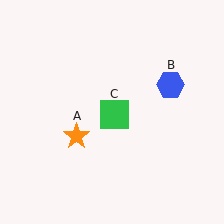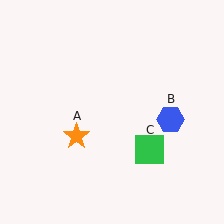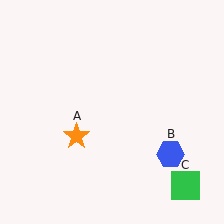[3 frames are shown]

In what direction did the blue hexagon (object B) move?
The blue hexagon (object B) moved down.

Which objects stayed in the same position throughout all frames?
Orange star (object A) remained stationary.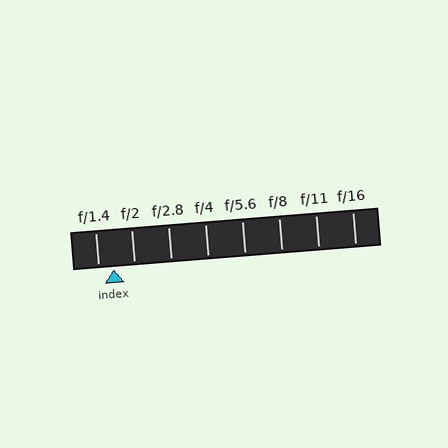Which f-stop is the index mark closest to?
The index mark is closest to f/1.4.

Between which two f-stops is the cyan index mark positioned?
The index mark is between f/1.4 and f/2.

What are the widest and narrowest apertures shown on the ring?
The widest aperture shown is f/1.4 and the narrowest is f/16.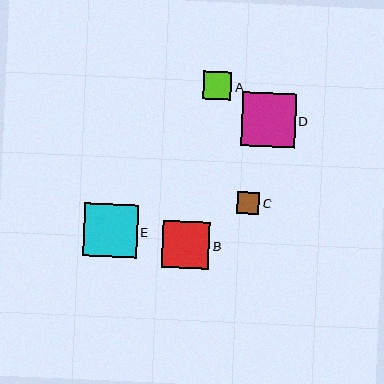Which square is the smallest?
Square C is the smallest with a size of approximately 22 pixels.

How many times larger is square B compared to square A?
Square B is approximately 1.7 times the size of square A.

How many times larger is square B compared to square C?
Square B is approximately 2.1 times the size of square C.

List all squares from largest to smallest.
From largest to smallest: D, E, B, A, C.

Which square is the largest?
Square D is the largest with a size of approximately 54 pixels.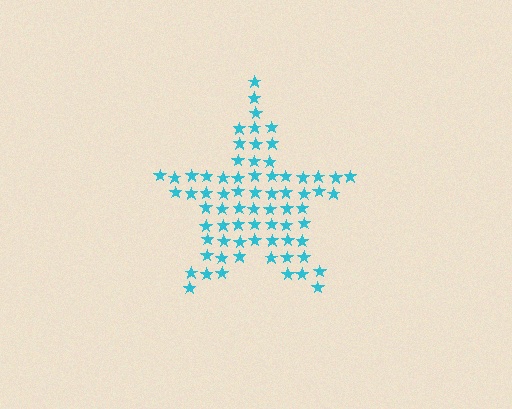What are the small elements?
The small elements are stars.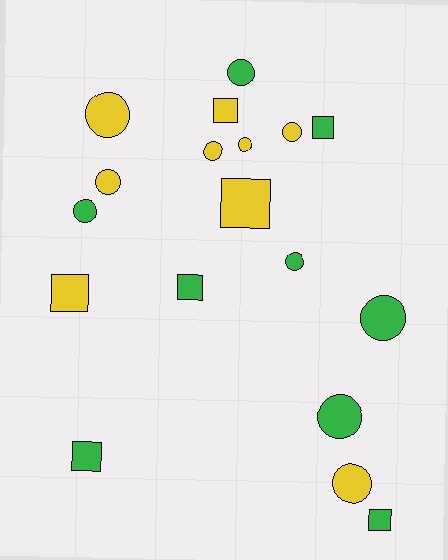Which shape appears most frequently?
Circle, with 11 objects.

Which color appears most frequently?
Yellow, with 9 objects.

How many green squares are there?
There are 4 green squares.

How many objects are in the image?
There are 18 objects.